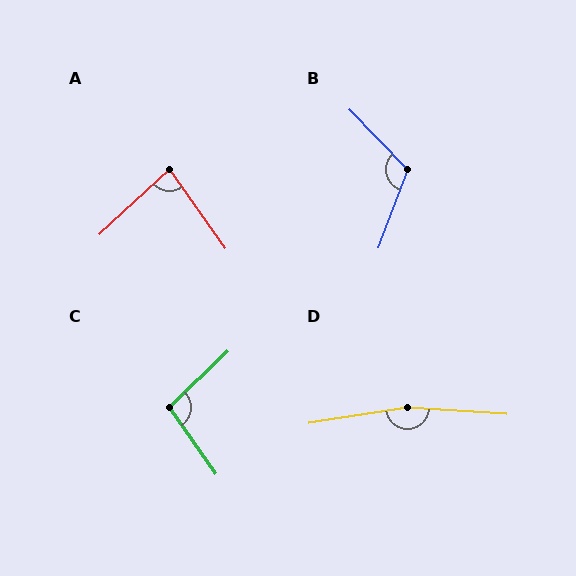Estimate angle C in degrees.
Approximately 99 degrees.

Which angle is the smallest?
A, at approximately 82 degrees.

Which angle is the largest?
D, at approximately 167 degrees.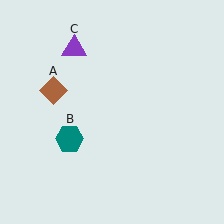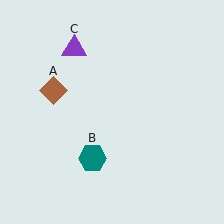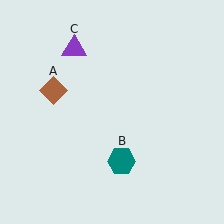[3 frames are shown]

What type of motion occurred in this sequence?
The teal hexagon (object B) rotated counterclockwise around the center of the scene.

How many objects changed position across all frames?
1 object changed position: teal hexagon (object B).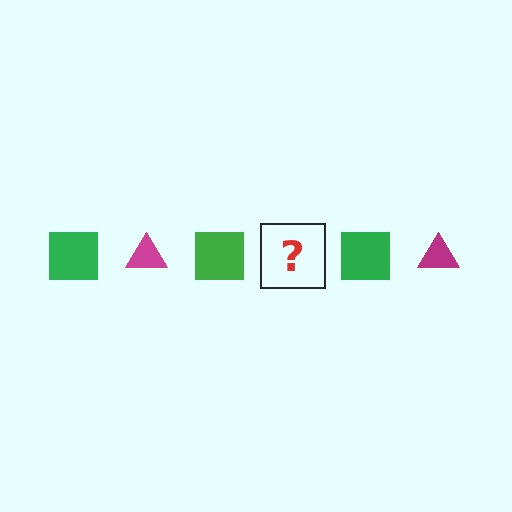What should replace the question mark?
The question mark should be replaced with a magenta triangle.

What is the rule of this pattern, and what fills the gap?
The rule is that the pattern alternates between green square and magenta triangle. The gap should be filled with a magenta triangle.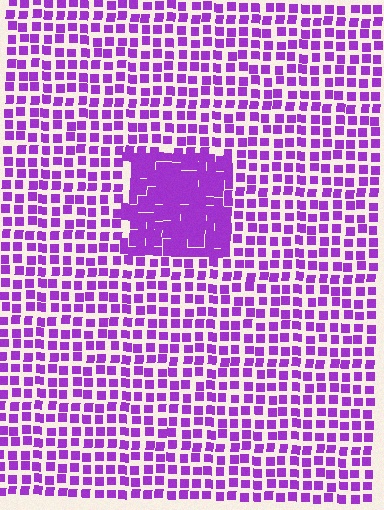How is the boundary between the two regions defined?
The boundary is defined by a change in element density (approximately 2.0x ratio). All elements are the same color, size, and shape.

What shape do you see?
I see a rectangle.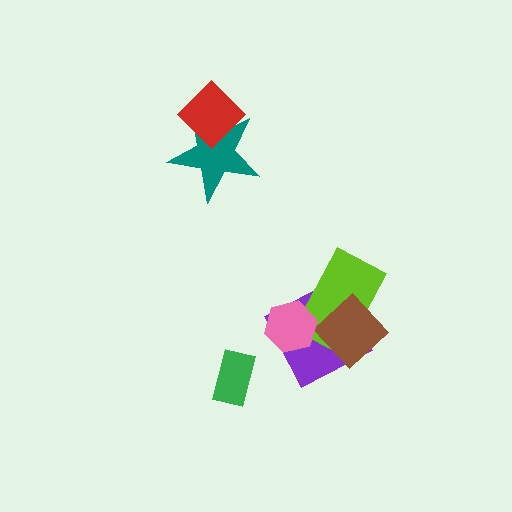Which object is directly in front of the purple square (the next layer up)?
The lime rectangle is directly in front of the purple square.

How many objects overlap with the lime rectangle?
3 objects overlap with the lime rectangle.